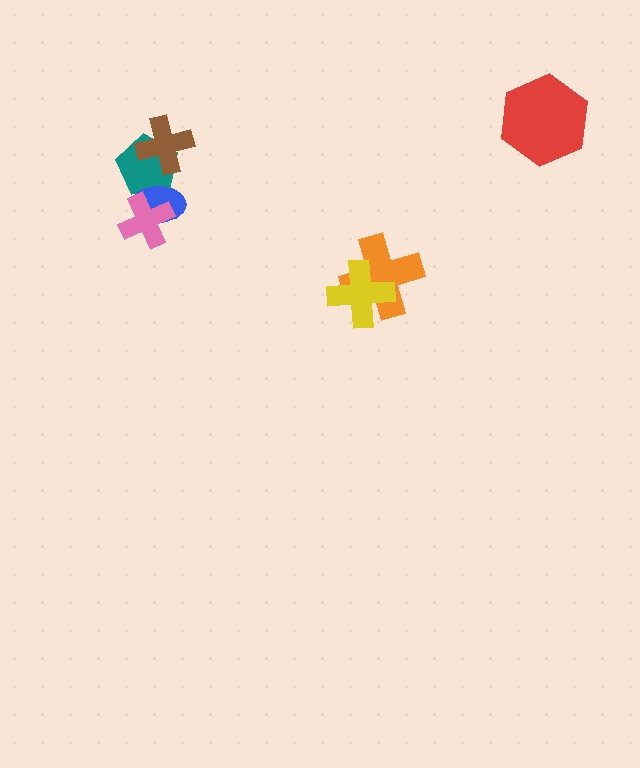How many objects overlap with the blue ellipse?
2 objects overlap with the blue ellipse.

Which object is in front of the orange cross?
The yellow cross is in front of the orange cross.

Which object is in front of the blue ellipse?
The pink cross is in front of the blue ellipse.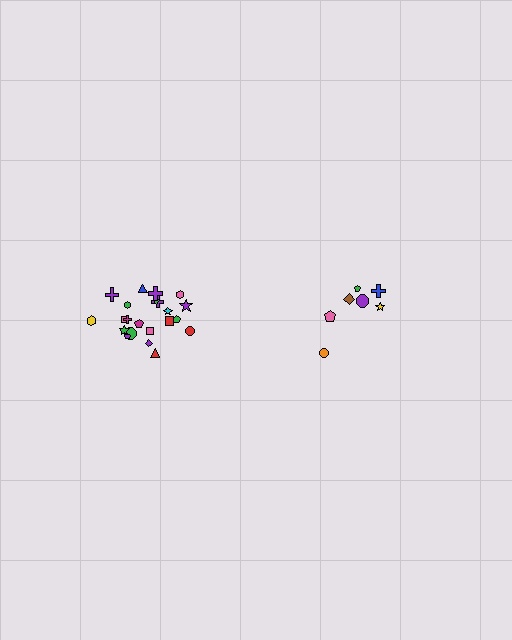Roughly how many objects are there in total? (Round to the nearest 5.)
Roughly 30 objects in total.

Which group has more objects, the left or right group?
The left group.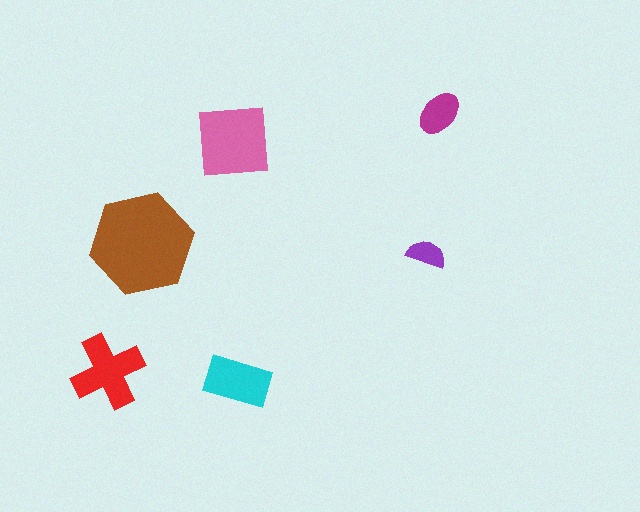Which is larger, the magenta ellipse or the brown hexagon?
The brown hexagon.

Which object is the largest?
The brown hexagon.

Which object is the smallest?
The purple semicircle.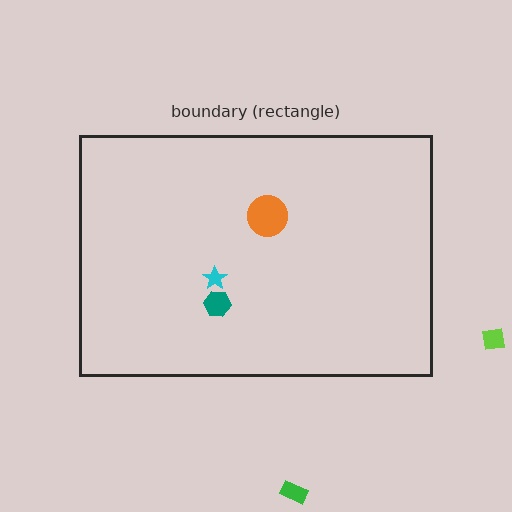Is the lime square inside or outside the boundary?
Outside.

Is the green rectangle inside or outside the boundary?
Outside.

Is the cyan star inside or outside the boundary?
Inside.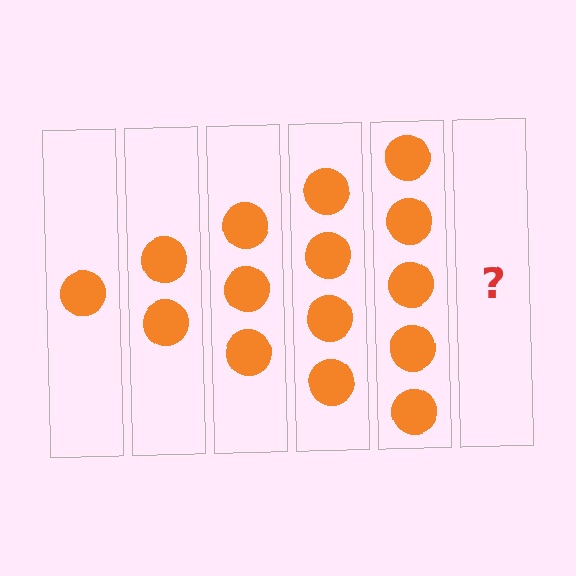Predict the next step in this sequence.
The next step is 6 circles.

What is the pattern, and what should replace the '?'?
The pattern is that each step adds one more circle. The '?' should be 6 circles.